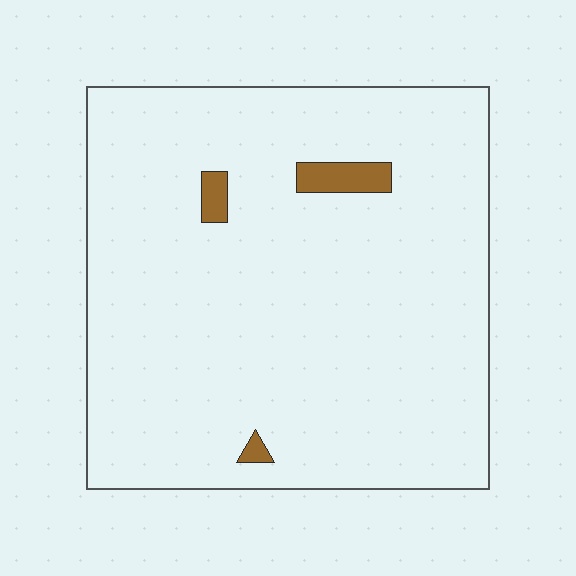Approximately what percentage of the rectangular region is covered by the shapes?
Approximately 5%.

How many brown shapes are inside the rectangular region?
3.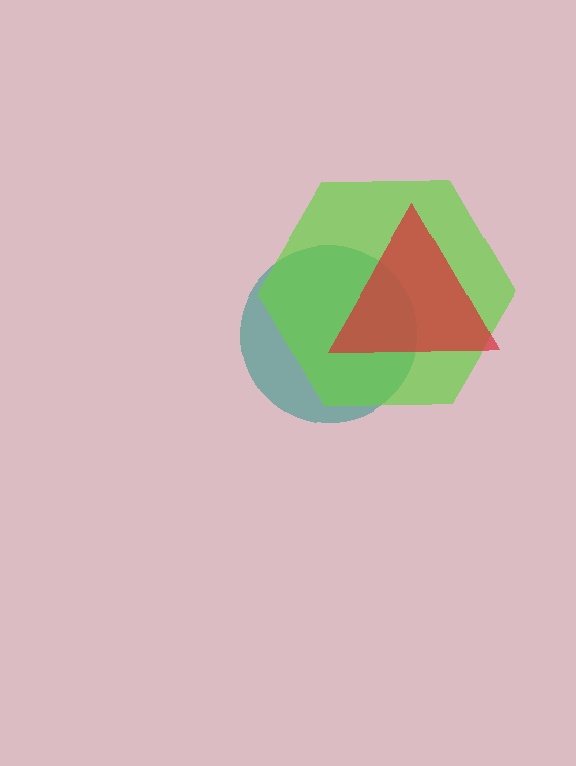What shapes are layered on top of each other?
The layered shapes are: a teal circle, a lime hexagon, a red triangle.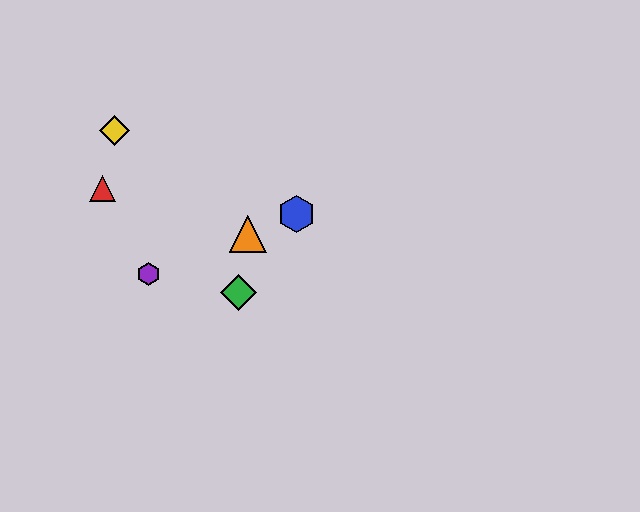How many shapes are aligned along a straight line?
3 shapes (the blue hexagon, the purple hexagon, the orange triangle) are aligned along a straight line.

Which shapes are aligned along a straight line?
The blue hexagon, the purple hexagon, the orange triangle are aligned along a straight line.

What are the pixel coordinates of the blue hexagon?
The blue hexagon is at (297, 214).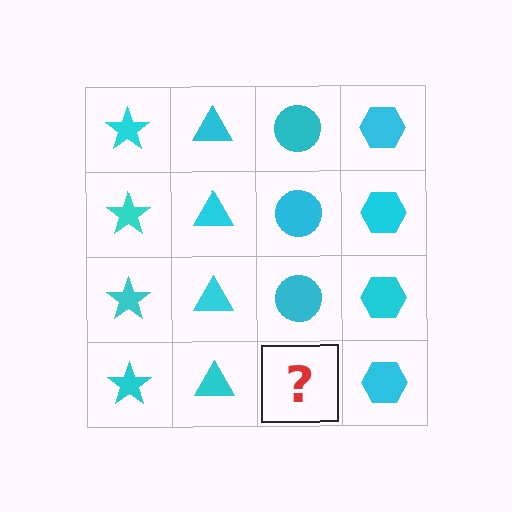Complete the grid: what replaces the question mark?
The question mark should be replaced with a cyan circle.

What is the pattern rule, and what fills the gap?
The rule is that each column has a consistent shape. The gap should be filled with a cyan circle.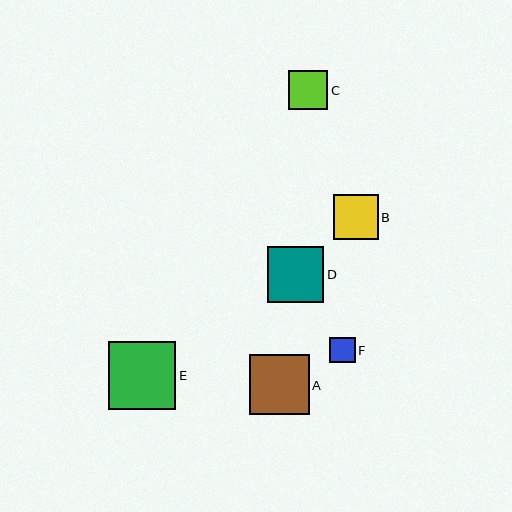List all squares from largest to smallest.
From largest to smallest: E, A, D, B, C, F.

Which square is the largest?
Square E is the largest with a size of approximately 68 pixels.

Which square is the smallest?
Square F is the smallest with a size of approximately 26 pixels.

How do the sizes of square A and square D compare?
Square A and square D are approximately the same size.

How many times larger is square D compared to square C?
Square D is approximately 1.4 times the size of square C.